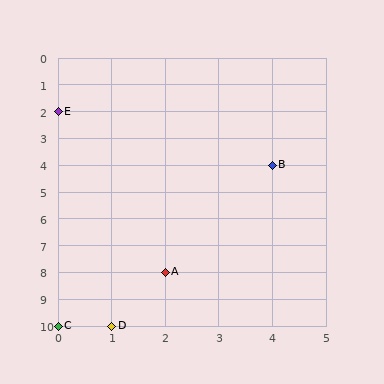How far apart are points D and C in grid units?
Points D and C are 1 column apart.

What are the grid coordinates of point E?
Point E is at grid coordinates (0, 2).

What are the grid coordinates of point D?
Point D is at grid coordinates (1, 10).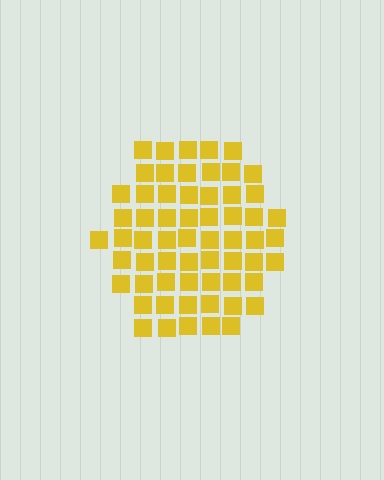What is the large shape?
The large shape is a hexagon.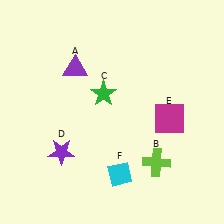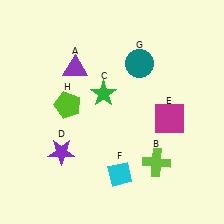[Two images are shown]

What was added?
A teal circle (G), a lime pentagon (H) were added in Image 2.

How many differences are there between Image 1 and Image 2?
There are 2 differences between the two images.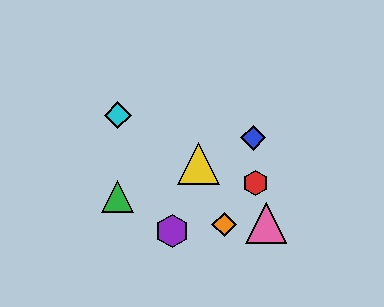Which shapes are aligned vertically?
The green triangle, the cyan diamond are aligned vertically.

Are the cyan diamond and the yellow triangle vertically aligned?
No, the cyan diamond is at x≈118 and the yellow triangle is at x≈198.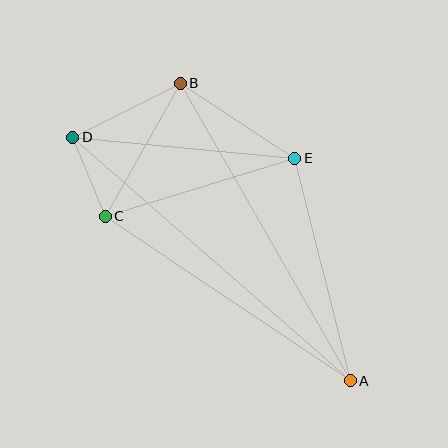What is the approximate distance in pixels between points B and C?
The distance between B and C is approximately 153 pixels.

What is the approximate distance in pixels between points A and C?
The distance between A and C is approximately 295 pixels.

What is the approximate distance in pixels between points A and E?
The distance between A and E is approximately 229 pixels.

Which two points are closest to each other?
Points C and D are closest to each other.